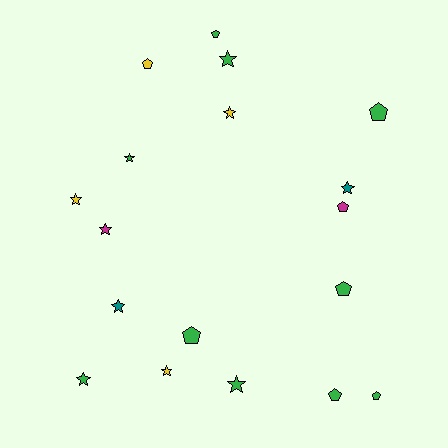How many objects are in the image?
There are 18 objects.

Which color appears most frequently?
Green, with 10 objects.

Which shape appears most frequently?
Star, with 10 objects.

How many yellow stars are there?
There are 3 yellow stars.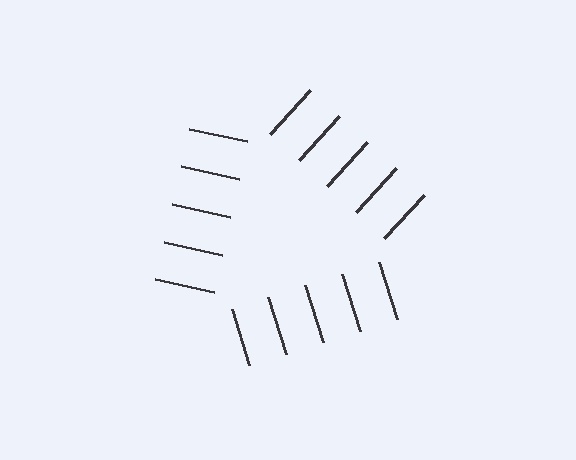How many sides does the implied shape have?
3 sides — the line-ends trace a triangle.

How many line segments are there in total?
15 — 5 along each of the 3 edges.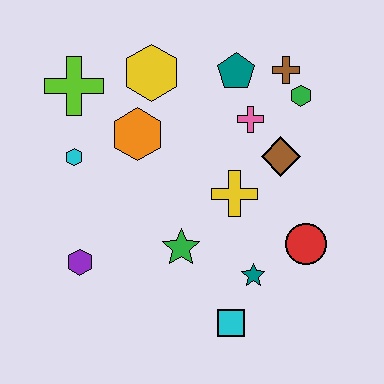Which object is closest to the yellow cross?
The brown diamond is closest to the yellow cross.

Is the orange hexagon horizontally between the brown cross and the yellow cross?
No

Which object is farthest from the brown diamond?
The purple hexagon is farthest from the brown diamond.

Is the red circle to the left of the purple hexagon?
No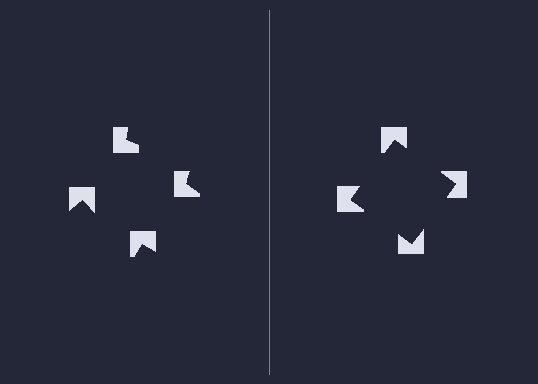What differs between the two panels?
The notched squares are positioned identically on both sides; only the wedge orientations differ. On the right they align to a square; on the left they are misaligned.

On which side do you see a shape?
An illusory square appears on the right side. On the left side the wedge cuts are rotated, so no coherent shape forms.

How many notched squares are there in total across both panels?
8 — 4 on each side.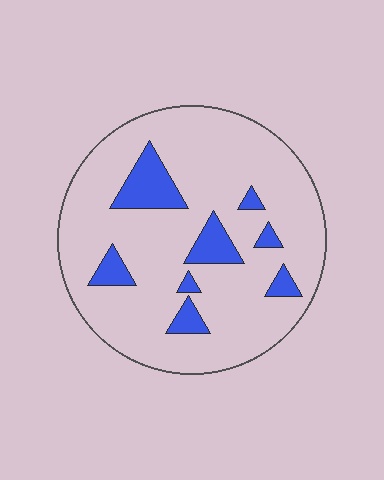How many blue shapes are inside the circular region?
8.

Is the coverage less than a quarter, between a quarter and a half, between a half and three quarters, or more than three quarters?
Less than a quarter.